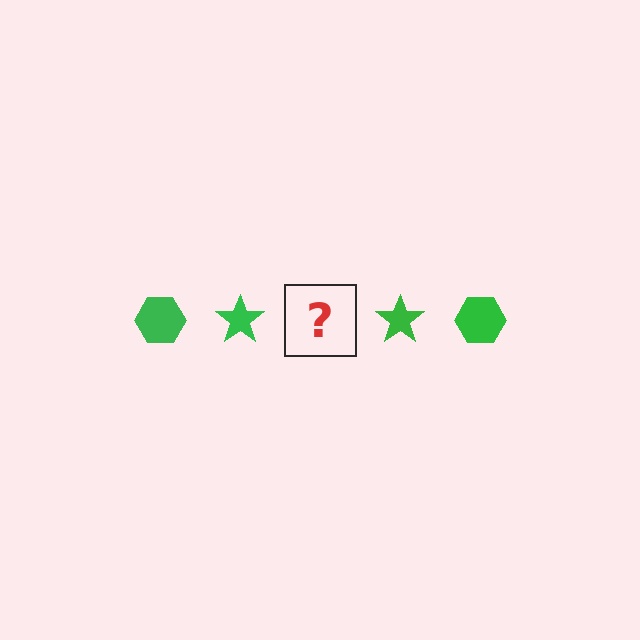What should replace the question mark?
The question mark should be replaced with a green hexagon.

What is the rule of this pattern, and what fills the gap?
The rule is that the pattern cycles through hexagon, star shapes in green. The gap should be filled with a green hexagon.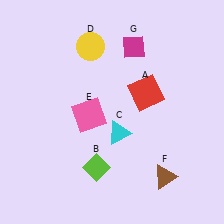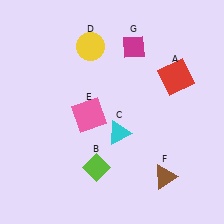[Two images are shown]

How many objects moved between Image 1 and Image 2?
1 object moved between the two images.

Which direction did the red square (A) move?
The red square (A) moved right.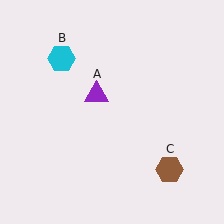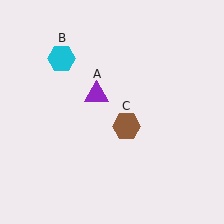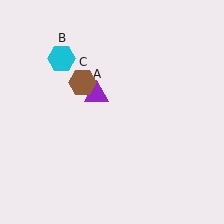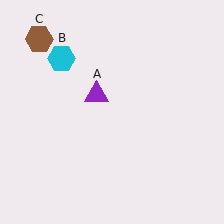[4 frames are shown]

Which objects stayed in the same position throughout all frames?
Purple triangle (object A) and cyan hexagon (object B) remained stationary.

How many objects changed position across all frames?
1 object changed position: brown hexagon (object C).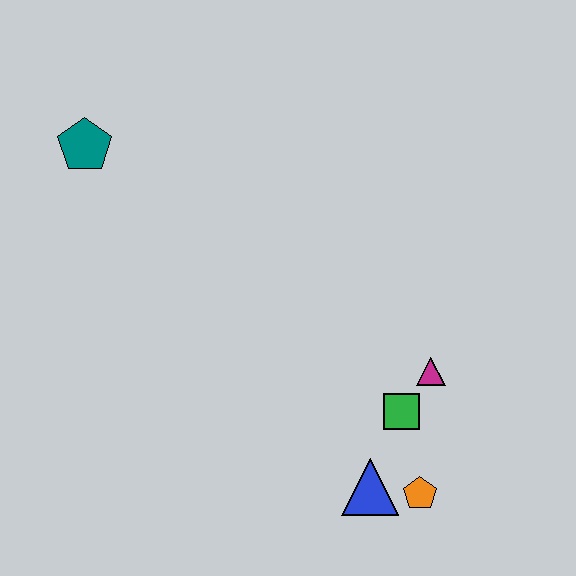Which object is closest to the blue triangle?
The orange pentagon is closest to the blue triangle.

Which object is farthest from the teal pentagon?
The orange pentagon is farthest from the teal pentagon.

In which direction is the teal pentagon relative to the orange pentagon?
The teal pentagon is above the orange pentagon.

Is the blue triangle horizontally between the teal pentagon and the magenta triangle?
Yes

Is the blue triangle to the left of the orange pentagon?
Yes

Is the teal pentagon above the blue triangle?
Yes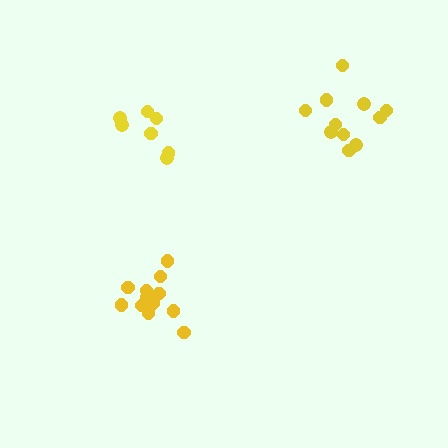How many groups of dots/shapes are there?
There are 3 groups.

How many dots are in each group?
Group 1: 12 dots, Group 2: 11 dots, Group 3: 7 dots (30 total).